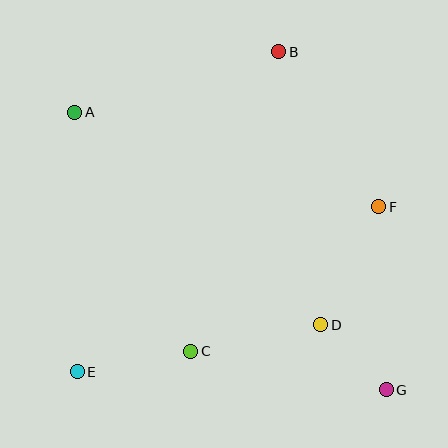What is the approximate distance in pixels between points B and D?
The distance between B and D is approximately 276 pixels.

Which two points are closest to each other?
Points D and G are closest to each other.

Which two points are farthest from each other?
Points A and G are farthest from each other.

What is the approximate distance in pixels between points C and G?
The distance between C and G is approximately 200 pixels.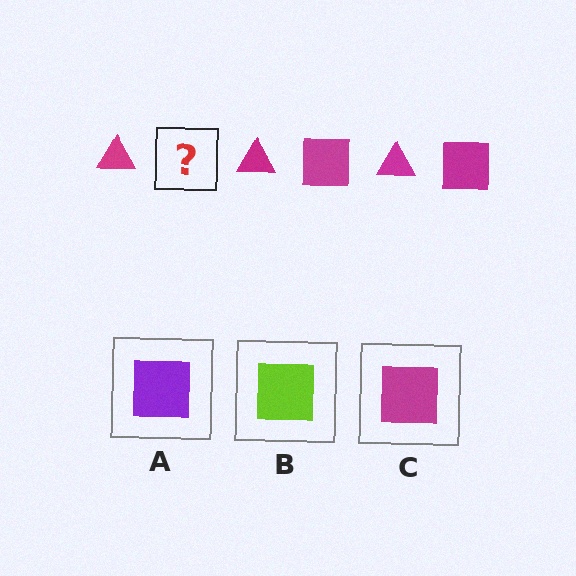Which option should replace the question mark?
Option C.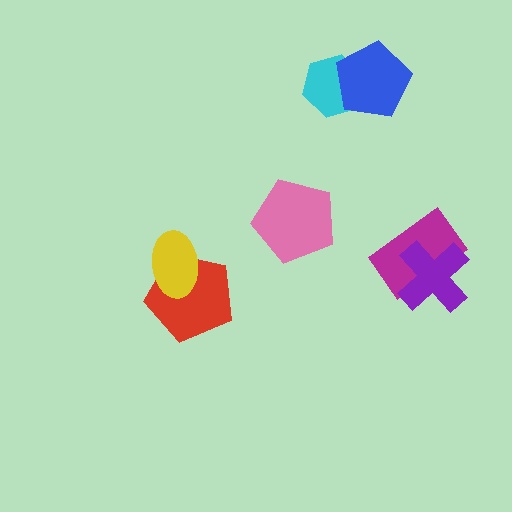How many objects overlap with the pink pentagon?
0 objects overlap with the pink pentagon.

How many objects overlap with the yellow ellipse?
1 object overlaps with the yellow ellipse.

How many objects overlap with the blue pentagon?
1 object overlaps with the blue pentagon.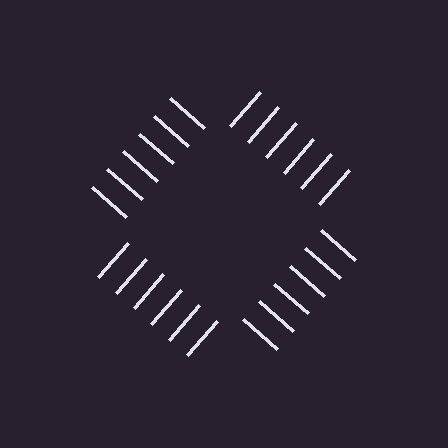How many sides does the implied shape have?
4 sides — the line-ends trace a square.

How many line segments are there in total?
24 — 6 along each of the 4 edges.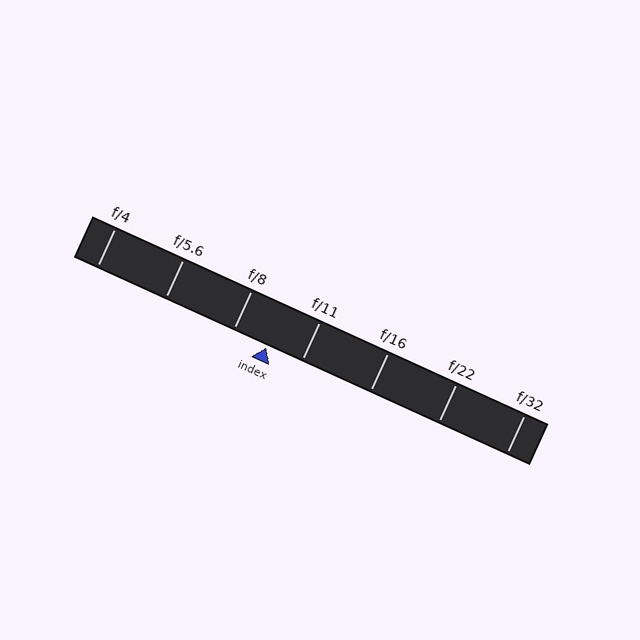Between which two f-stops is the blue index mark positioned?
The index mark is between f/8 and f/11.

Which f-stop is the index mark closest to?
The index mark is closest to f/8.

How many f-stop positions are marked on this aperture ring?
There are 7 f-stop positions marked.